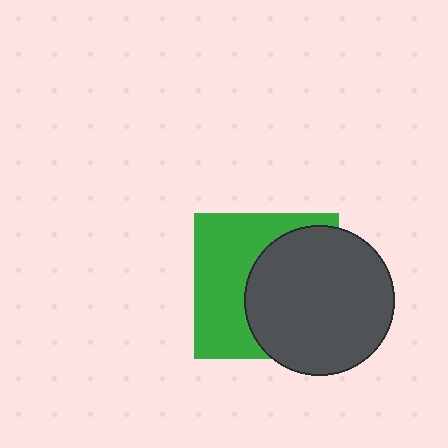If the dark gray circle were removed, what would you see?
You would see the complete green square.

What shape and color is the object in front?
The object in front is a dark gray circle.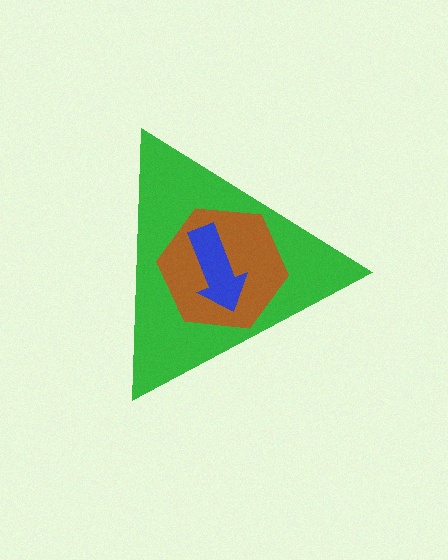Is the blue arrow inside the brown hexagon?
Yes.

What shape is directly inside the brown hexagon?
The blue arrow.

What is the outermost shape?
The green triangle.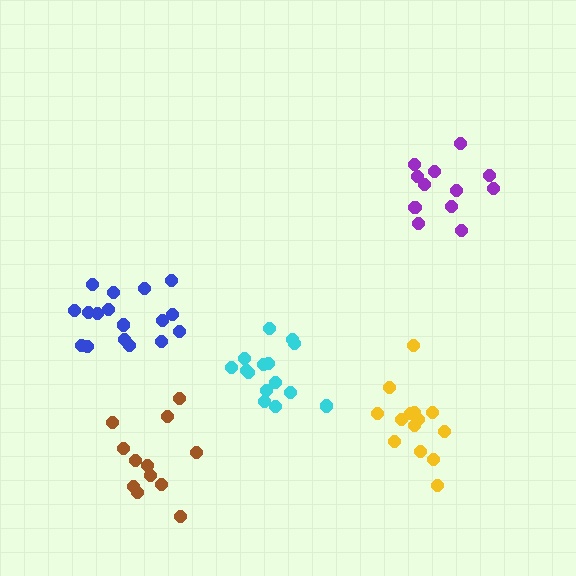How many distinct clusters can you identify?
There are 5 distinct clusters.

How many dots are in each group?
Group 1: 17 dots, Group 2: 15 dots, Group 3: 12 dots, Group 4: 12 dots, Group 5: 15 dots (71 total).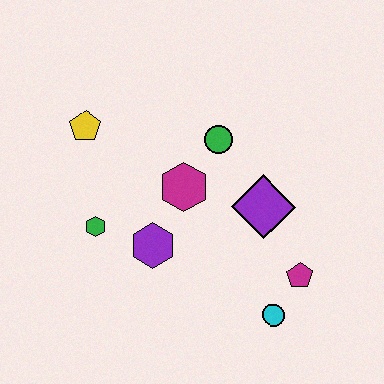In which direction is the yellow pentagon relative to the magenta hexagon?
The yellow pentagon is to the left of the magenta hexagon.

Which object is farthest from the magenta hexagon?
The cyan circle is farthest from the magenta hexagon.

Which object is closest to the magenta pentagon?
The cyan circle is closest to the magenta pentagon.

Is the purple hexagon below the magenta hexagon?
Yes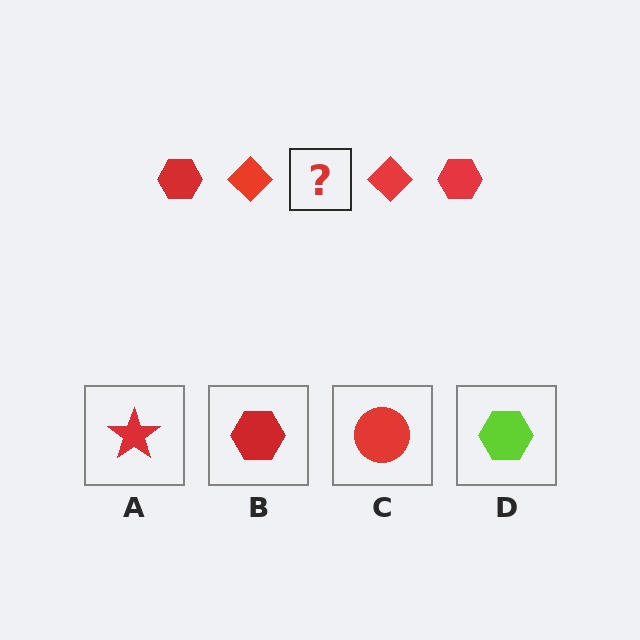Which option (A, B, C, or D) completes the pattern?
B.